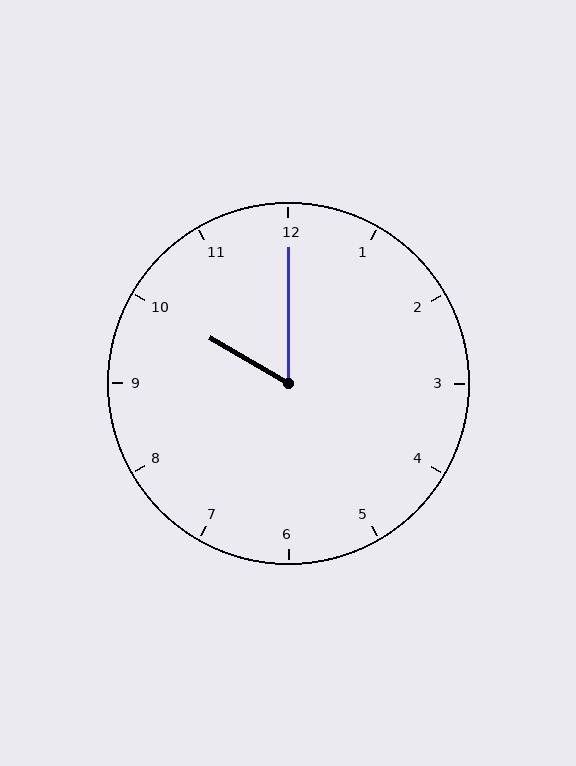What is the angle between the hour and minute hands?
Approximately 60 degrees.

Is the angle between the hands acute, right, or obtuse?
It is acute.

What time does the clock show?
10:00.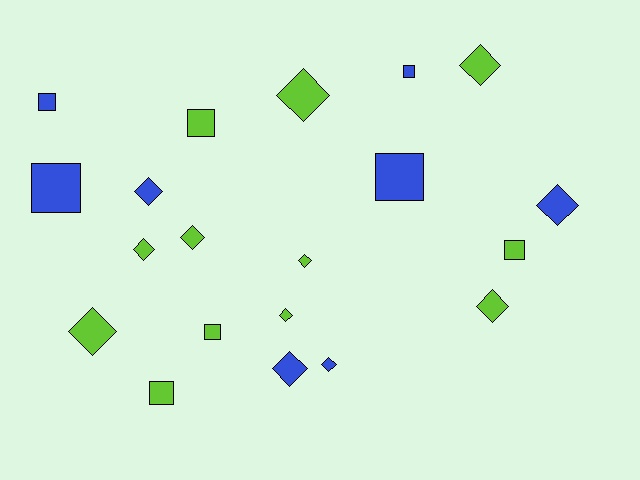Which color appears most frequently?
Lime, with 12 objects.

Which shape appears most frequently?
Diamond, with 12 objects.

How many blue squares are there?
There are 4 blue squares.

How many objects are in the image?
There are 20 objects.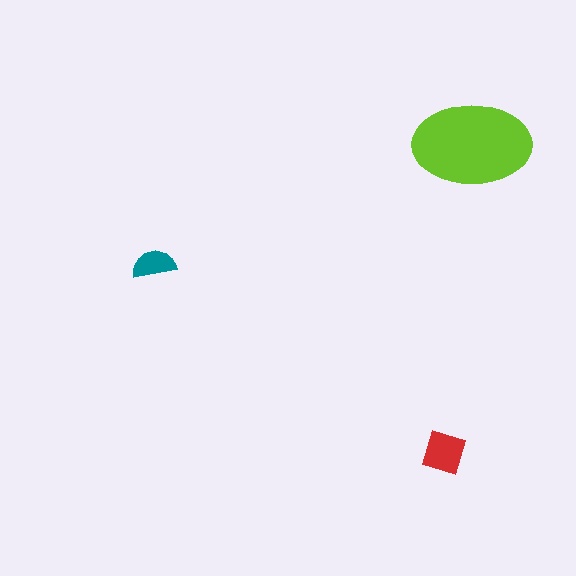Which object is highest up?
The lime ellipse is topmost.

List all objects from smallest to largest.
The teal semicircle, the red diamond, the lime ellipse.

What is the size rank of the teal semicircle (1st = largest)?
3rd.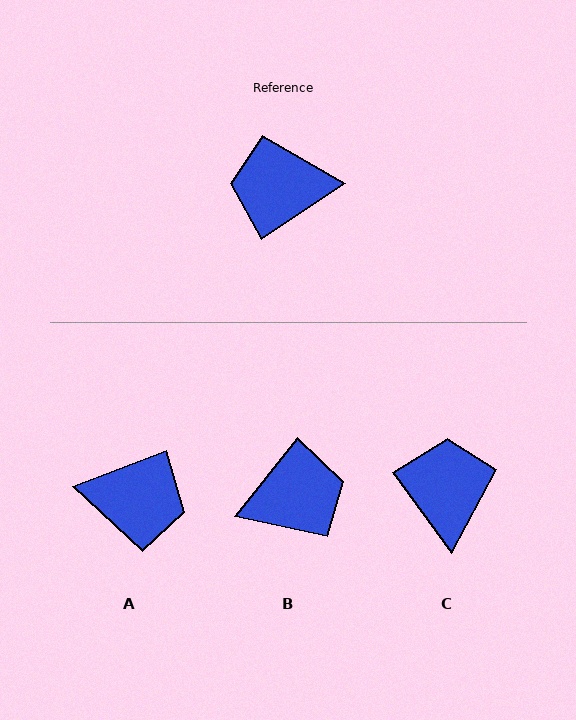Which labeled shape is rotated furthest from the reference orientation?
A, about 167 degrees away.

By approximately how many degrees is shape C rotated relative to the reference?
Approximately 88 degrees clockwise.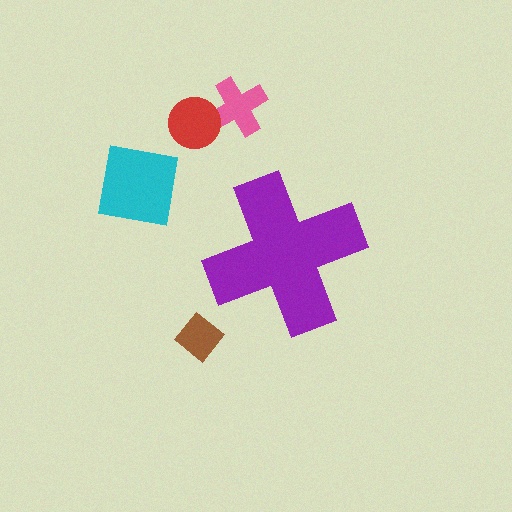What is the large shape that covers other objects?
A purple cross.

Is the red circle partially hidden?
No, the red circle is fully visible.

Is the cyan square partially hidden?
No, the cyan square is fully visible.